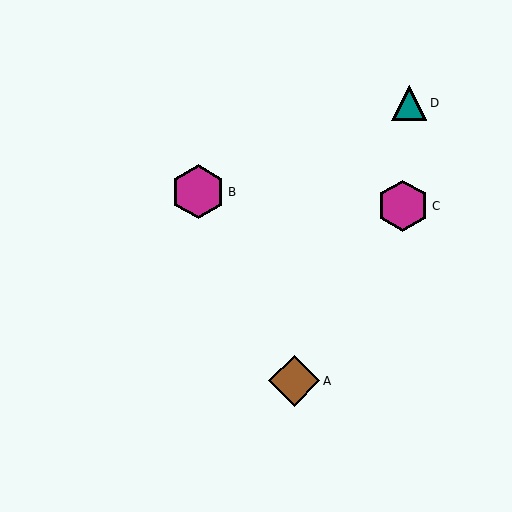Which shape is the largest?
The magenta hexagon (labeled B) is the largest.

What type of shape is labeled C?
Shape C is a magenta hexagon.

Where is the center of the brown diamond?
The center of the brown diamond is at (294, 381).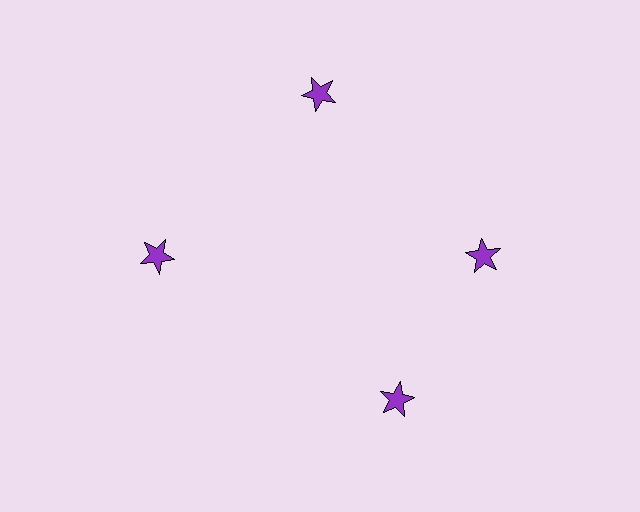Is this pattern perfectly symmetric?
No. The 4 purple stars are arranged in a ring, but one element near the 6 o'clock position is rotated out of alignment along the ring, breaking the 4-fold rotational symmetry.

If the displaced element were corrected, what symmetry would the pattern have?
It would have 4-fold rotational symmetry — the pattern would map onto itself every 90 degrees.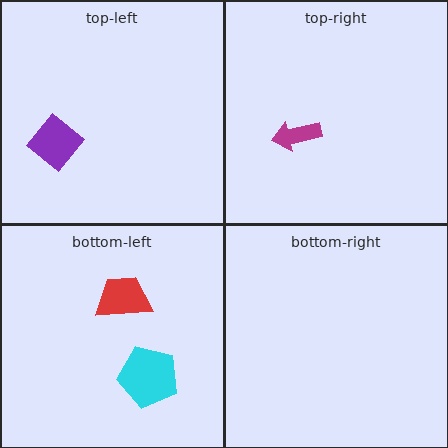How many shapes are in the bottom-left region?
2.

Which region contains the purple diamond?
The top-left region.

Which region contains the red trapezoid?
The bottom-left region.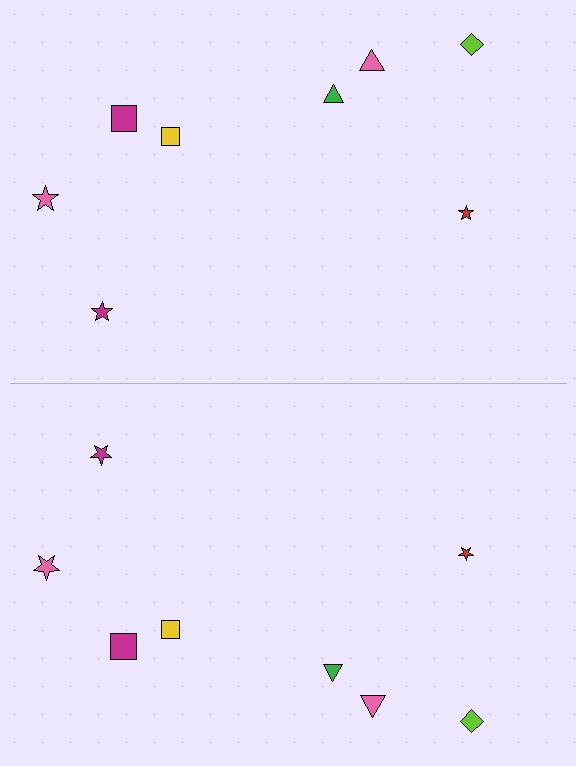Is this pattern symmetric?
Yes, this pattern has bilateral (reflection) symmetry.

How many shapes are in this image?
There are 16 shapes in this image.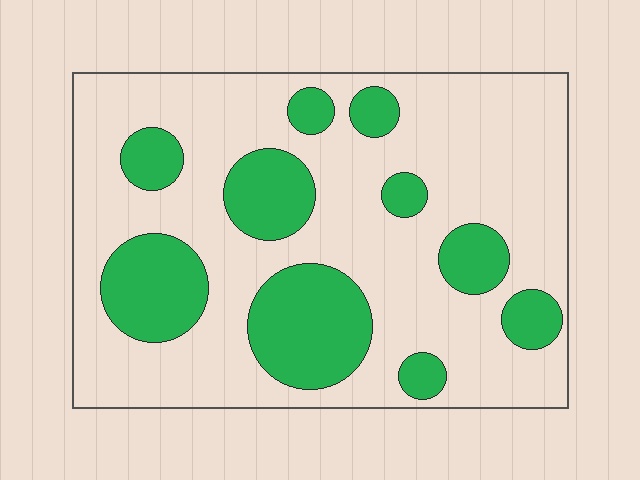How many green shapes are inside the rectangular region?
10.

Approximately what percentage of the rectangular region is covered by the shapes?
Approximately 30%.